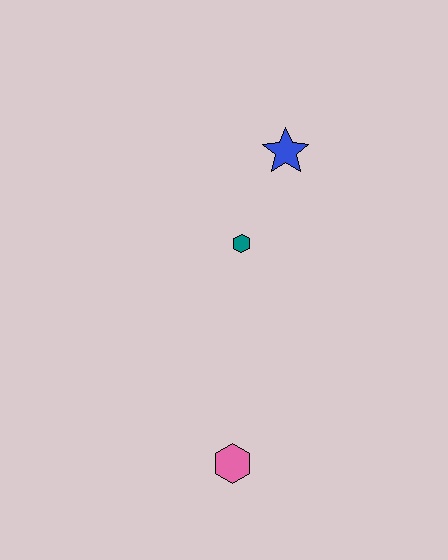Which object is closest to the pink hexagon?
The teal hexagon is closest to the pink hexagon.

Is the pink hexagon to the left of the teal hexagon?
Yes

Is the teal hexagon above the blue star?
No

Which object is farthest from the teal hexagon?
The pink hexagon is farthest from the teal hexagon.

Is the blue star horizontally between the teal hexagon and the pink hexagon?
No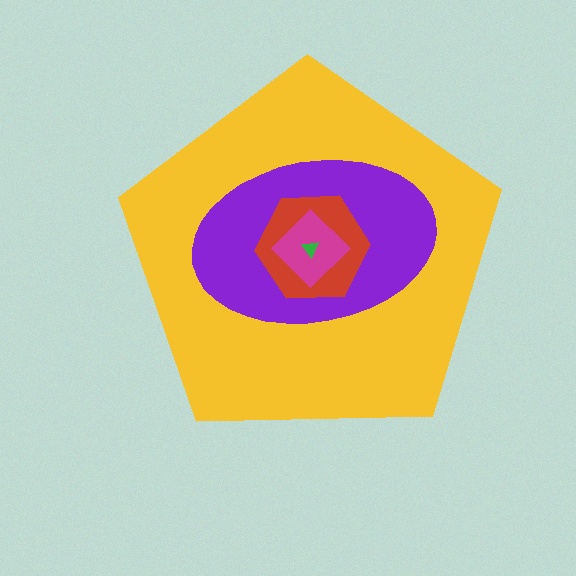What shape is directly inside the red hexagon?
The magenta diamond.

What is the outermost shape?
The yellow pentagon.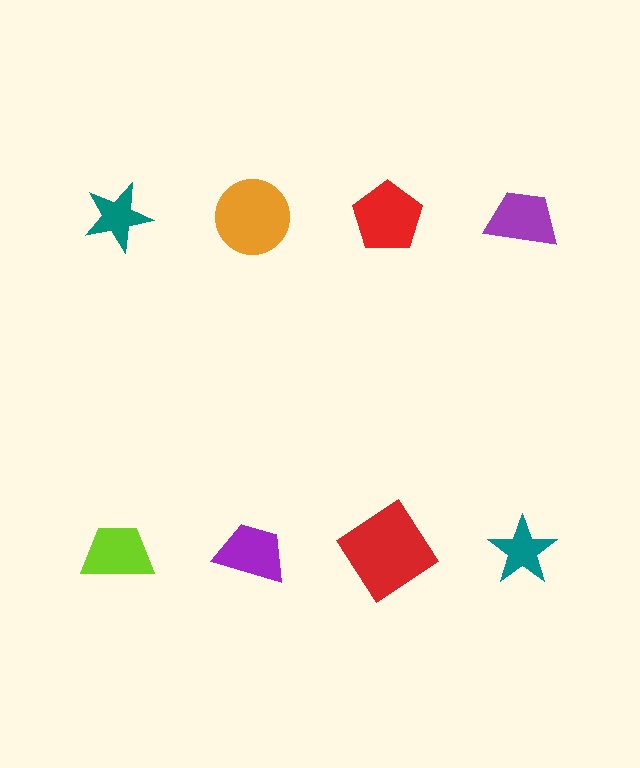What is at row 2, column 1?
A lime trapezoid.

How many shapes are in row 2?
4 shapes.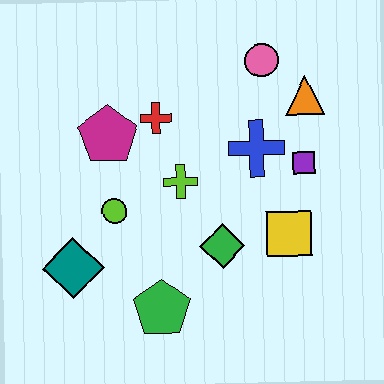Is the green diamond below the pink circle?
Yes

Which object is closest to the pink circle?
The orange triangle is closest to the pink circle.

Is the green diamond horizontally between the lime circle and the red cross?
No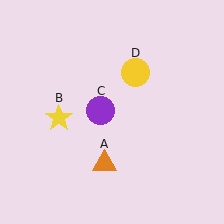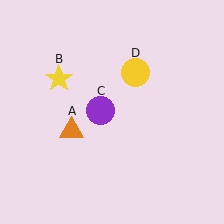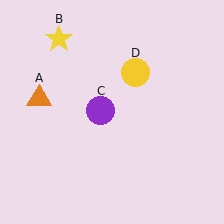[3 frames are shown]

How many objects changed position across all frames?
2 objects changed position: orange triangle (object A), yellow star (object B).